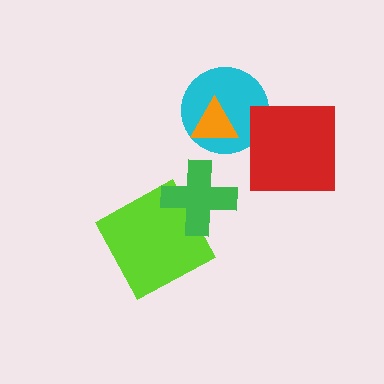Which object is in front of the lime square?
The green cross is in front of the lime square.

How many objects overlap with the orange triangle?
1 object overlaps with the orange triangle.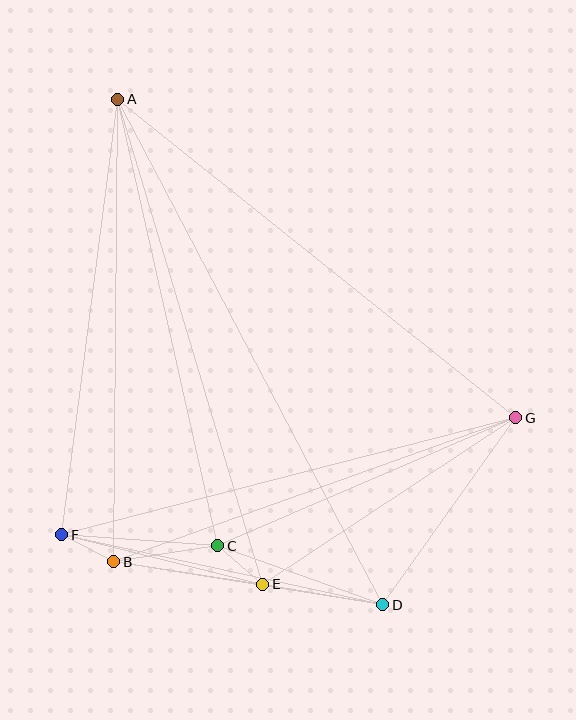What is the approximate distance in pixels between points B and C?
The distance between B and C is approximately 105 pixels.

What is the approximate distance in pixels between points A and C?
The distance between A and C is approximately 458 pixels.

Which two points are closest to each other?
Points B and F are closest to each other.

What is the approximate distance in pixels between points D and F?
The distance between D and F is approximately 328 pixels.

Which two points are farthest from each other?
Points A and D are farthest from each other.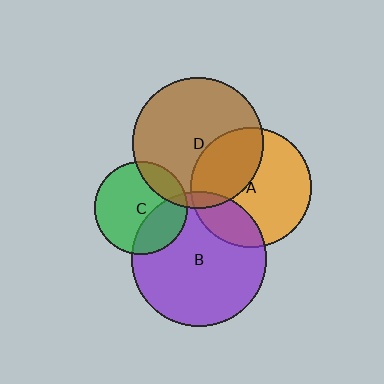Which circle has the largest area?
Circle B (purple).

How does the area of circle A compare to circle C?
Approximately 1.7 times.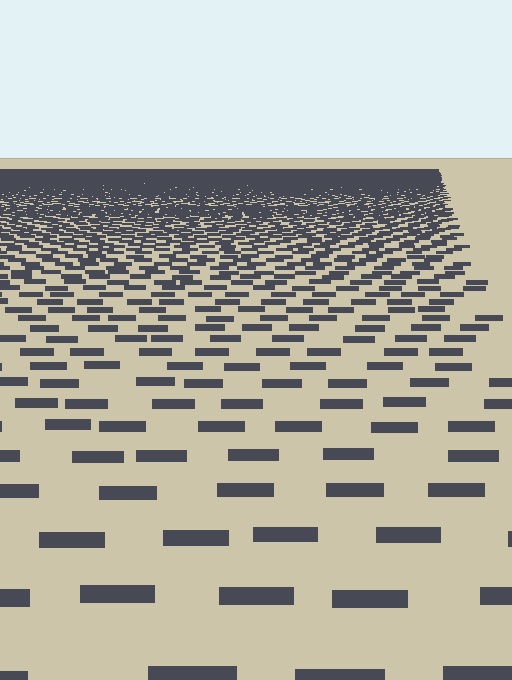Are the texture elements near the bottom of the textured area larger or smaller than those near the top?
Larger. Near the bottom, elements are closer to the viewer and appear at a bigger on-screen size.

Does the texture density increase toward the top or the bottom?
Density increases toward the top.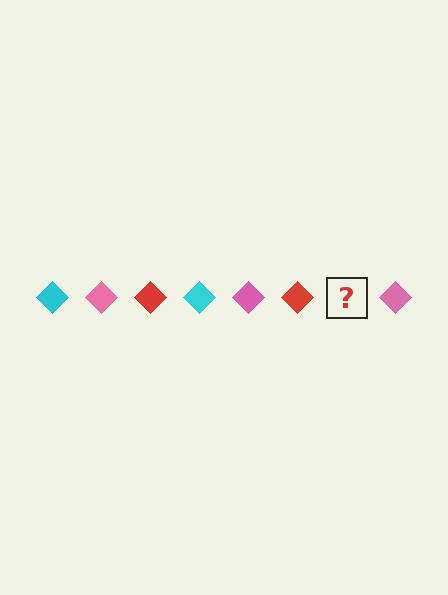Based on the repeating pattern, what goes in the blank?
The blank should be a cyan diamond.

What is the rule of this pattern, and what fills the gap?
The rule is that the pattern cycles through cyan, pink, red diamonds. The gap should be filled with a cyan diamond.